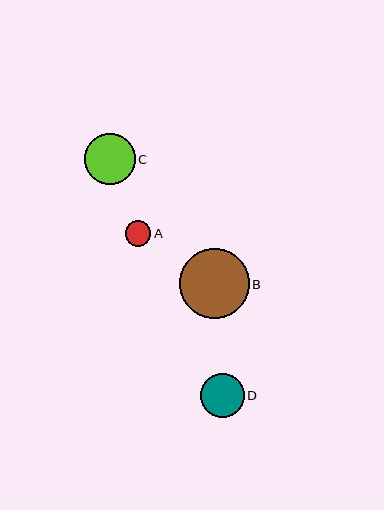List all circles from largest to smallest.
From largest to smallest: B, C, D, A.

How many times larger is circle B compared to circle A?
Circle B is approximately 2.7 times the size of circle A.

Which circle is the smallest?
Circle A is the smallest with a size of approximately 25 pixels.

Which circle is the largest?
Circle B is the largest with a size of approximately 70 pixels.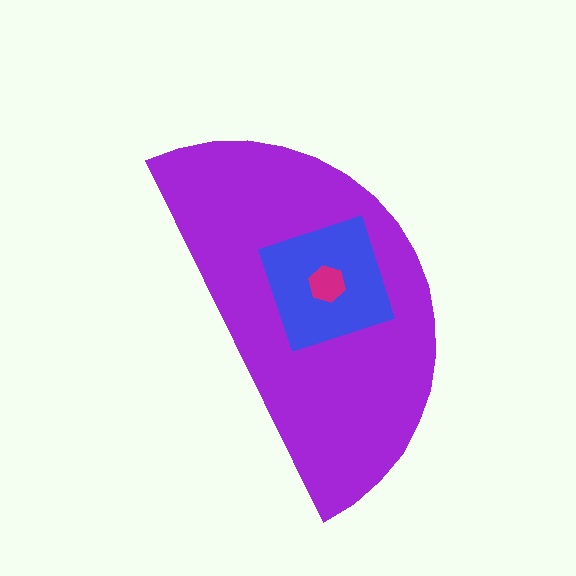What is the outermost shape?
The purple semicircle.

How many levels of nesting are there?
3.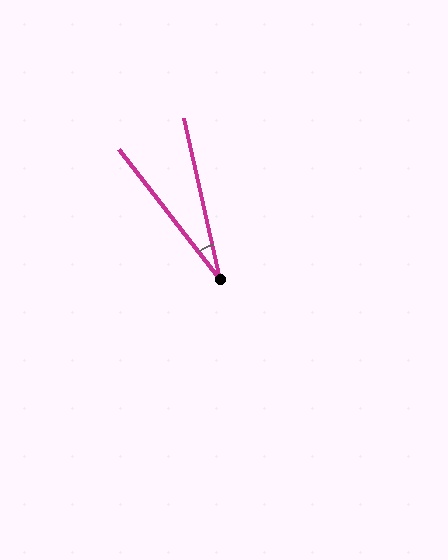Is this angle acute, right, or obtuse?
It is acute.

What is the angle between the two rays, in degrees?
Approximately 25 degrees.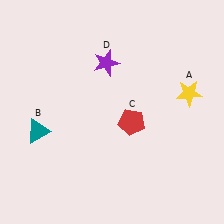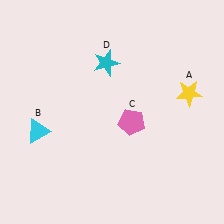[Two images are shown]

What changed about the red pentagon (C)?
In Image 1, C is red. In Image 2, it changed to pink.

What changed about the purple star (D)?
In Image 1, D is purple. In Image 2, it changed to cyan.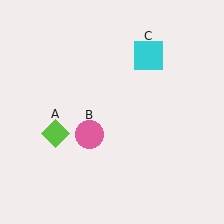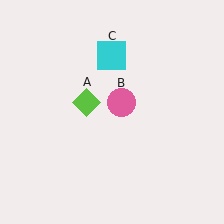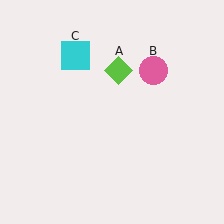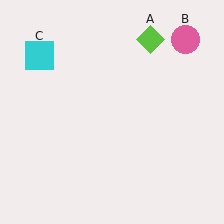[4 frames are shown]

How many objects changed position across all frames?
3 objects changed position: lime diamond (object A), pink circle (object B), cyan square (object C).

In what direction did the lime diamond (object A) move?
The lime diamond (object A) moved up and to the right.